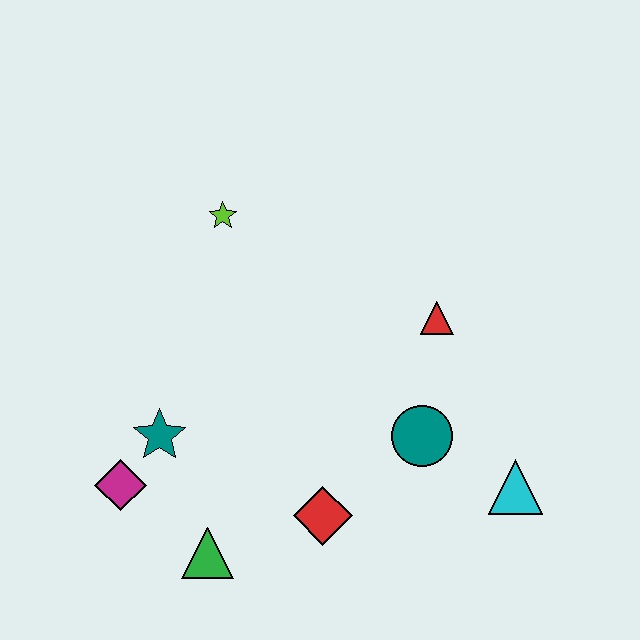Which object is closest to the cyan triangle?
The teal circle is closest to the cyan triangle.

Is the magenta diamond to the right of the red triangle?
No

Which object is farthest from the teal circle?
The magenta diamond is farthest from the teal circle.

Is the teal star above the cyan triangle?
Yes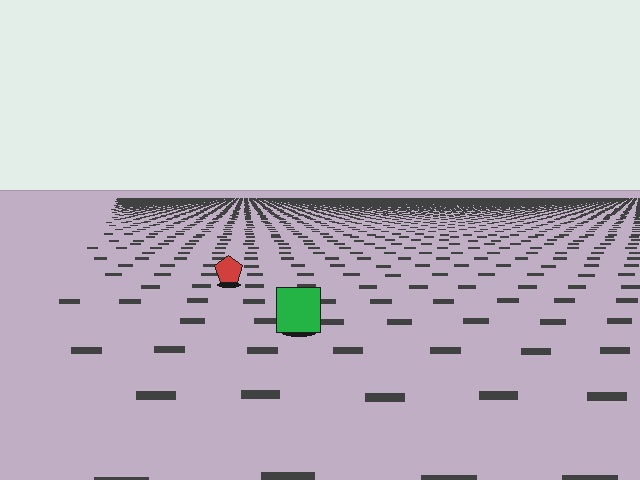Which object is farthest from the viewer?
The red pentagon is farthest from the viewer. It appears smaller and the ground texture around it is denser.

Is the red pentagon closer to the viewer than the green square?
No. The green square is closer — you can tell from the texture gradient: the ground texture is coarser near it.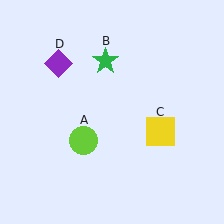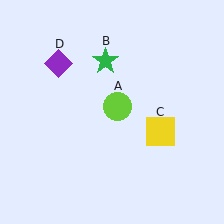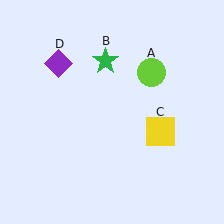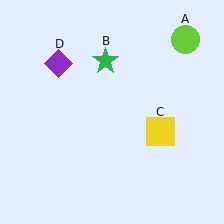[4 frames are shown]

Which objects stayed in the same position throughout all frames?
Green star (object B) and yellow square (object C) and purple diamond (object D) remained stationary.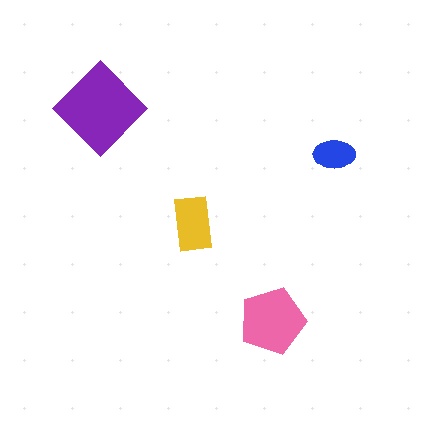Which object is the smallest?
The blue ellipse.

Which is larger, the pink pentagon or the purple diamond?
The purple diamond.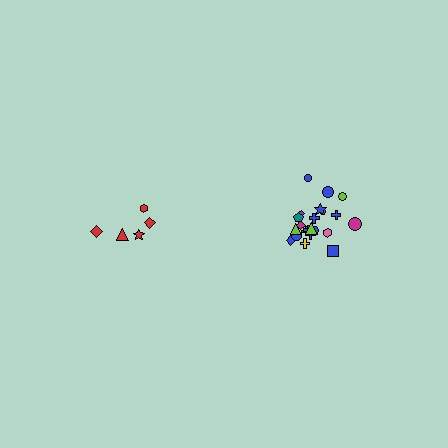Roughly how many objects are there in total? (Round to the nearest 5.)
Roughly 25 objects in total.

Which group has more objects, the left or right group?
The right group.